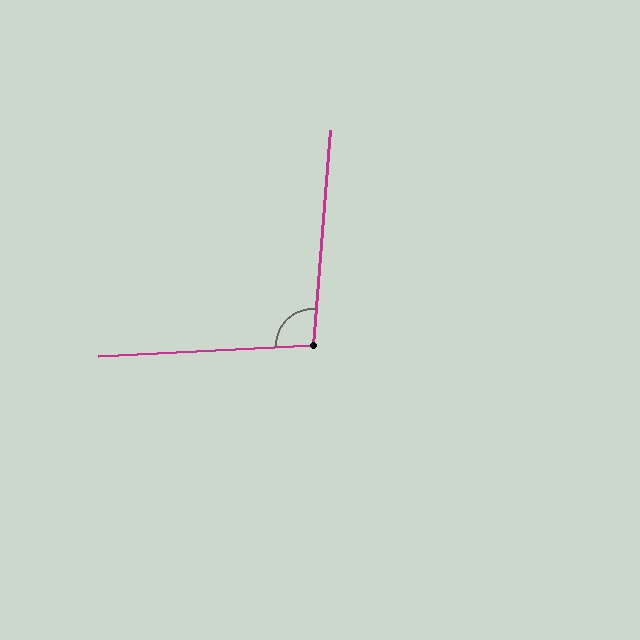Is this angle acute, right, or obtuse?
It is obtuse.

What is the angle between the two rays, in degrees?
Approximately 97 degrees.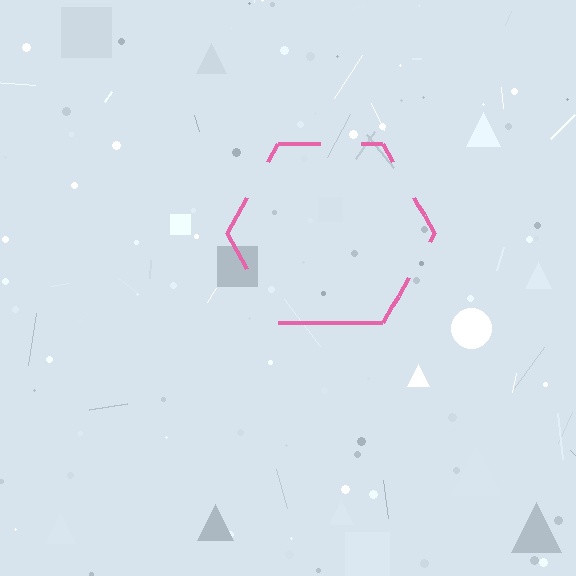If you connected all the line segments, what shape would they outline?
They would outline a hexagon.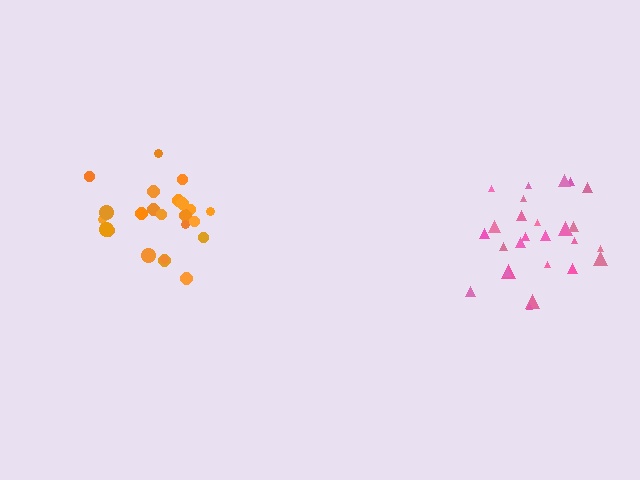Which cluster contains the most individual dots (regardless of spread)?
Pink (26).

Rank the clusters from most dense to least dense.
orange, pink.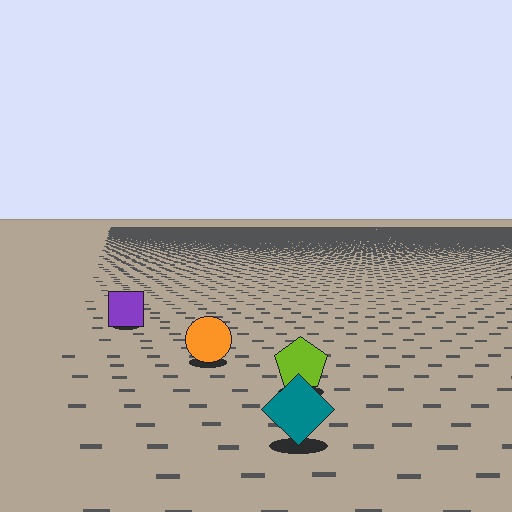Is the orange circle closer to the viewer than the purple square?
Yes. The orange circle is closer — you can tell from the texture gradient: the ground texture is coarser near it.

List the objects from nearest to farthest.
From nearest to farthest: the teal diamond, the lime pentagon, the orange circle, the purple square.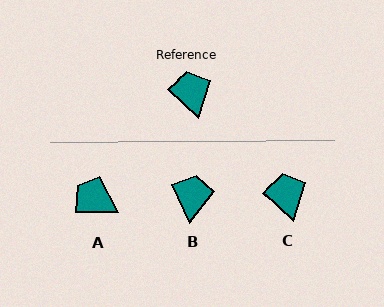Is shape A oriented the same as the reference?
No, it is off by about 44 degrees.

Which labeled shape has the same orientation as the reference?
C.